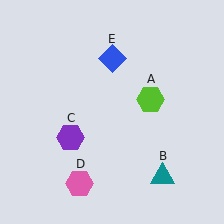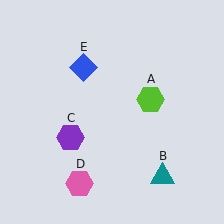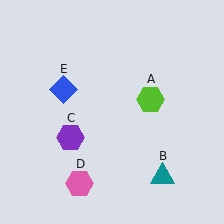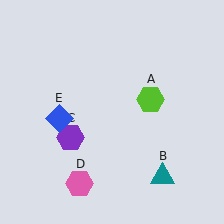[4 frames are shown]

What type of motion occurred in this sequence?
The blue diamond (object E) rotated counterclockwise around the center of the scene.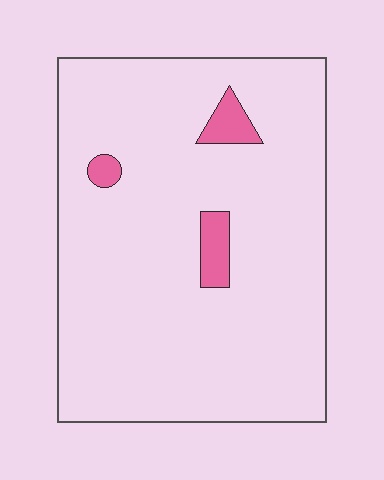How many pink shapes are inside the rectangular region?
3.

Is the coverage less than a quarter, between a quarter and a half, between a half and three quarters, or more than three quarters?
Less than a quarter.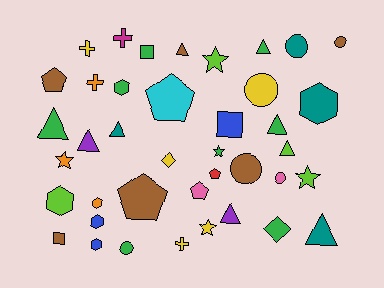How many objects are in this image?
There are 40 objects.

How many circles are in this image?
There are 6 circles.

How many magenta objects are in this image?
There is 1 magenta object.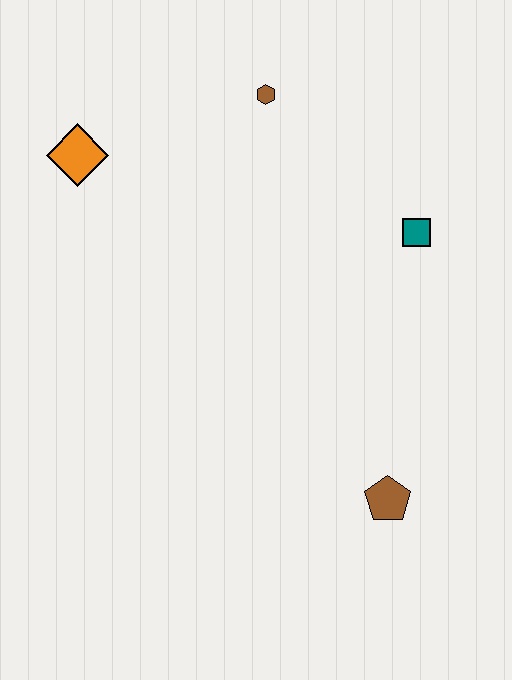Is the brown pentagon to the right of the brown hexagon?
Yes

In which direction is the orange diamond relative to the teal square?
The orange diamond is to the left of the teal square.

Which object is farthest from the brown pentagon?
The orange diamond is farthest from the brown pentagon.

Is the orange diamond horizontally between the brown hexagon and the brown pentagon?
No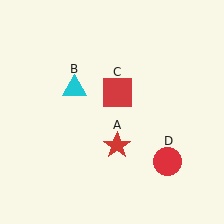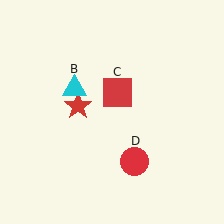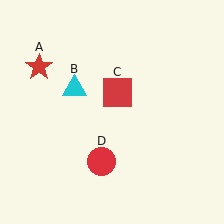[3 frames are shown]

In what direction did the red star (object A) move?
The red star (object A) moved up and to the left.